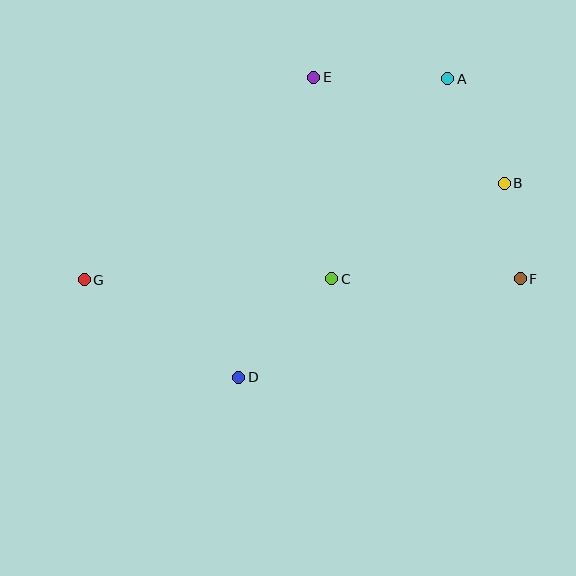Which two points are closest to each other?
Points B and F are closest to each other.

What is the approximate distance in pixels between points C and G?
The distance between C and G is approximately 247 pixels.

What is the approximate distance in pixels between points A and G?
The distance between A and G is approximately 416 pixels.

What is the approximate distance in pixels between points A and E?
The distance between A and E is approximately 134 pixels.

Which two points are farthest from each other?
Points F and G are farthest from each other.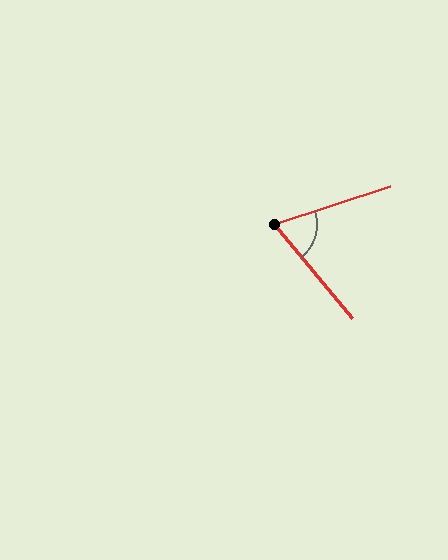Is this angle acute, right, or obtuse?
It is acute.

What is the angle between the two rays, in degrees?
Approximately 69 degrees.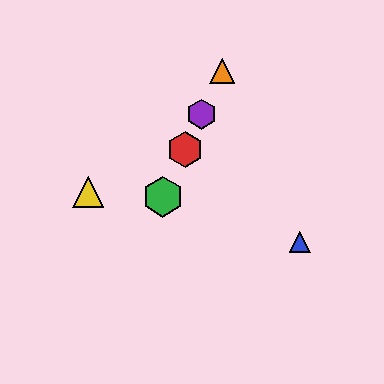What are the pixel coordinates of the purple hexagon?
The purple hexagon is at (202, 114).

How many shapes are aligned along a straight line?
4 shapes (the red hexagon, the green hexagon, the purple hexagon, the orange triangle) are aligned along a straight line.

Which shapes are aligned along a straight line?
The red hexagon, the green hexagon, the purple hexagon, the orange triangle are aligned along a straight line.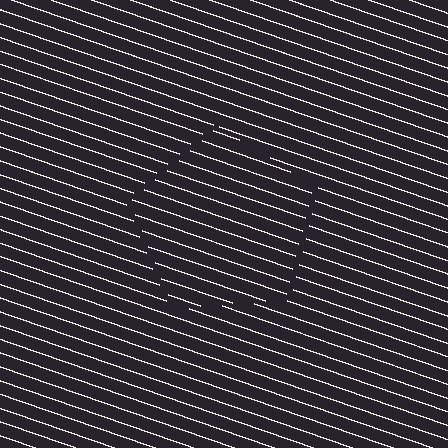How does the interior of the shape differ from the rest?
The interior of the shape contains the same grating, shifted by half a period — the contour is defined by the phase discontinuity where line-ends from the inner and outer gratings abut.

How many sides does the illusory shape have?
5 sides — the line-ends trace a pentagon.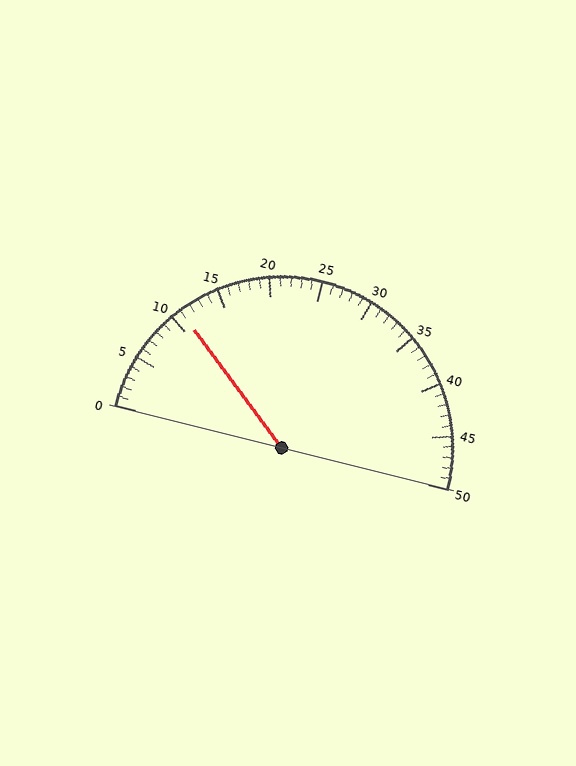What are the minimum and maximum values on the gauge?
The gauge ranges from 0 to 50.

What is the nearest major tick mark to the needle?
The nearest major tick mark is 10.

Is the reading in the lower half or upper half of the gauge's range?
The reading is in the lower half of the range (0 to 50).